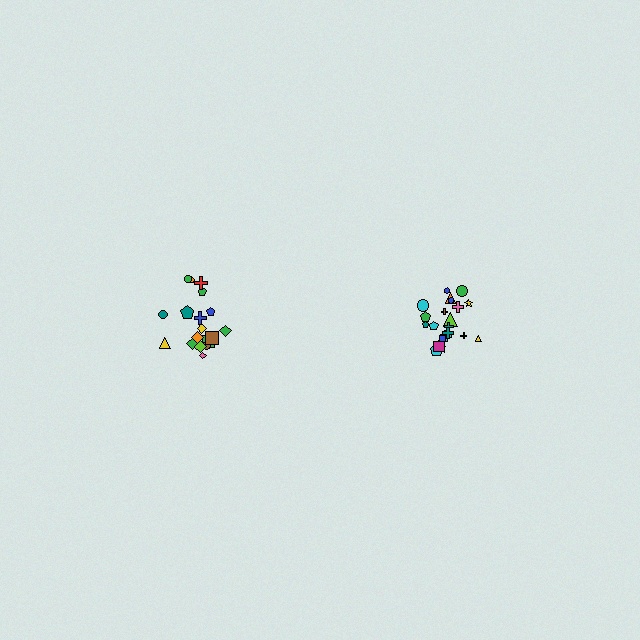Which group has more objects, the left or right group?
The right group.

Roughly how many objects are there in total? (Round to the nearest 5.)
Roughly 40 objects in total.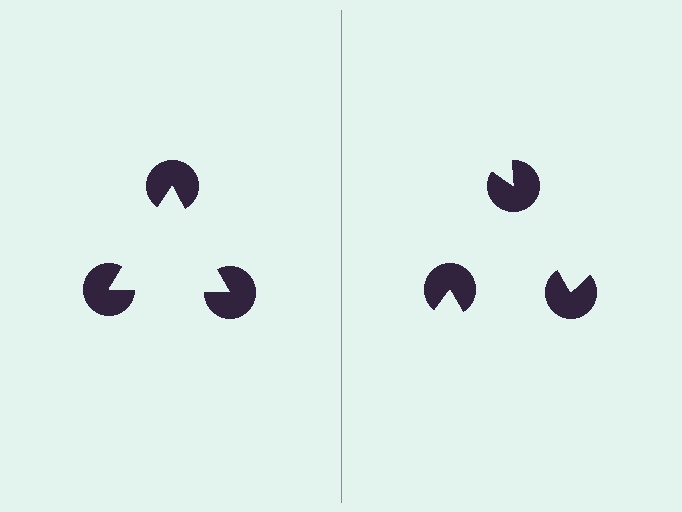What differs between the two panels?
The pac-man discs are positioned identically on both sides; only the wedge orientations differ. On the left they align to a triangle; on the right they are misaligned.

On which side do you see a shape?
An illusory triangle appears on the left side. On the right side the wedge cuts are rotated, so no coherent shape forms.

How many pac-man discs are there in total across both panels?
6 — 3 on each side.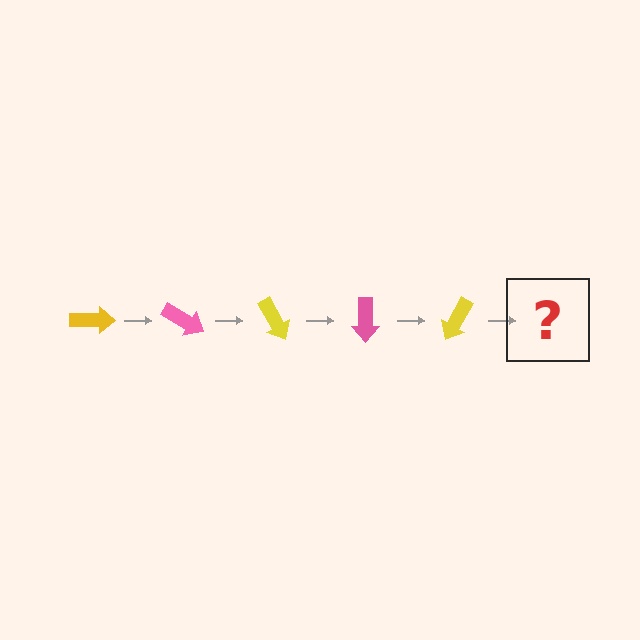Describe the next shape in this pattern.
It should be a pink arrow, rotated 150 degrees from the start.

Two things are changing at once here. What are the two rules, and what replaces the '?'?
The two rules are that it rotates 30 degrees each step and the color cycles through yellow and pink. The '?' should be a pink arrow, rotated 150 degrees from the start.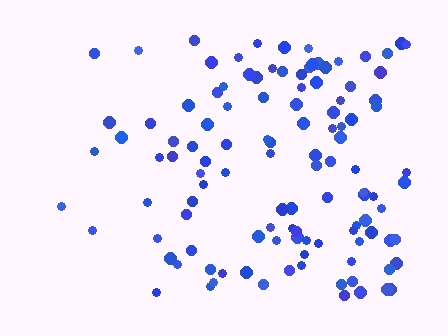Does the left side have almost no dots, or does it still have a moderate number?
Still a moderate number, just noticeably fewer than the right.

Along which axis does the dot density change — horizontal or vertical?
Horizontal.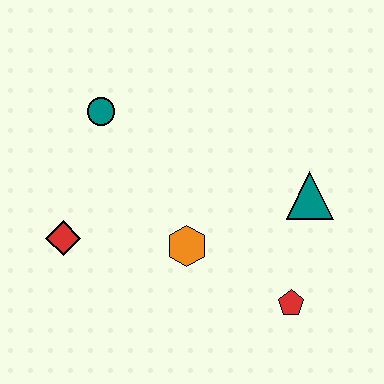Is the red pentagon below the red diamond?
Yes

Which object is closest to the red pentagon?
The teal triangle is closest to the red pentagon.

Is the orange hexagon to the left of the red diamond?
No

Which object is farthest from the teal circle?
The red pentagon is farthest from the teal circle.